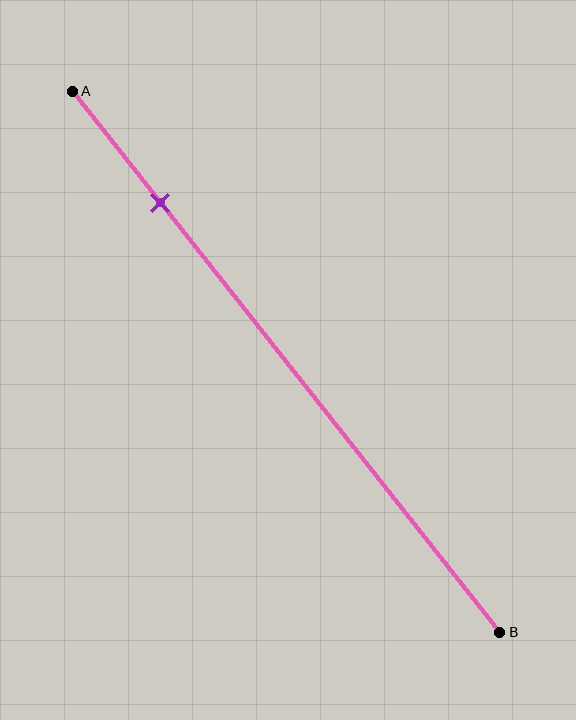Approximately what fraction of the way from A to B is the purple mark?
The purple mark is approximately 20% of the way from A to B.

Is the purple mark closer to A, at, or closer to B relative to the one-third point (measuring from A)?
The purple mark is closer to point A than the one-third point of segment AB.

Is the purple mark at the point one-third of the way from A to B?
No, the mark is at about 20% from A, not at the 33% one-third point.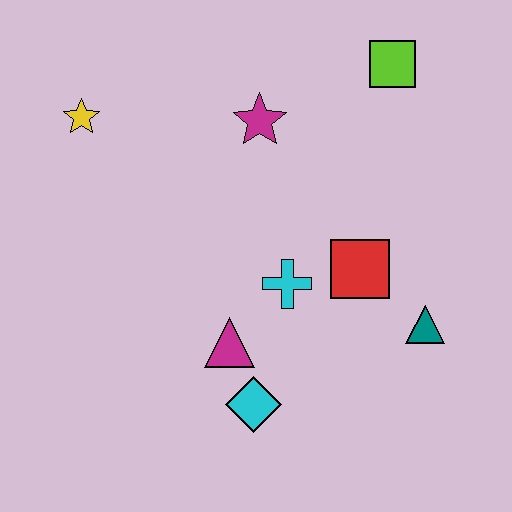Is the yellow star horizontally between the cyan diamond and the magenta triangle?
No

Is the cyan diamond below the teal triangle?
Yes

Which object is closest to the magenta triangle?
The cyan diamond is closest to the magenta triangle.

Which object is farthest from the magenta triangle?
The lime square is farthest from the magenta triangle.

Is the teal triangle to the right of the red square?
Yes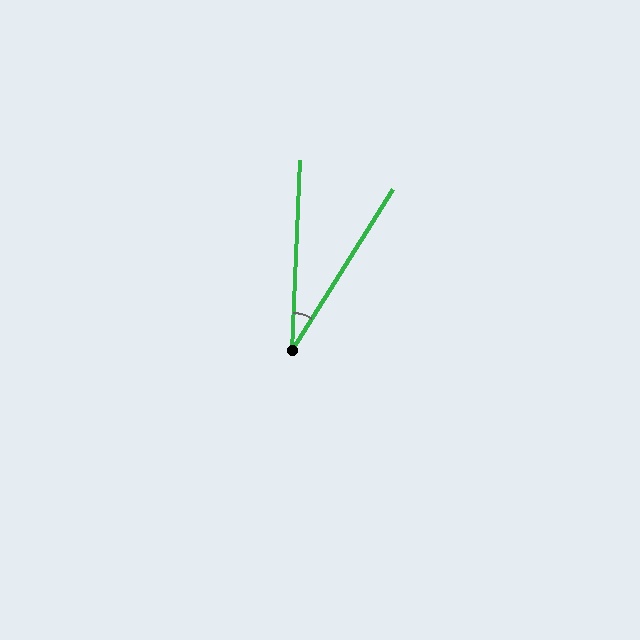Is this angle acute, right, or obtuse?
It is acute.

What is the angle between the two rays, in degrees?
Approximately 30 degrees.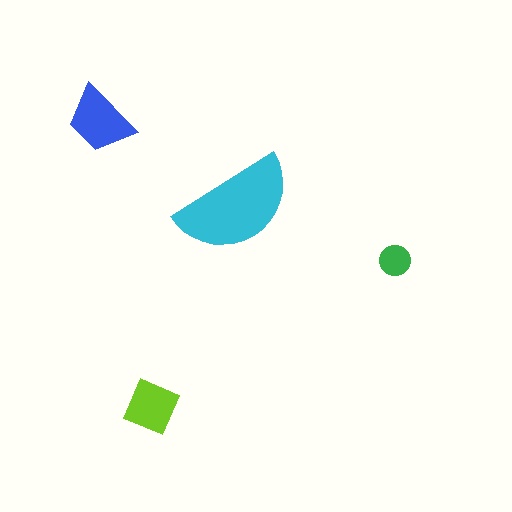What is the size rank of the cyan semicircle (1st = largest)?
1st.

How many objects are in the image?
There are 4 objects in the image.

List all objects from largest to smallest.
The cyan semicircle, the blue trapezoid, the lime square, the green circle.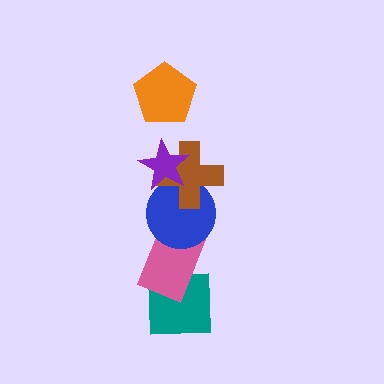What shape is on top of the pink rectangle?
The blue circle is on top of the pink rectangle.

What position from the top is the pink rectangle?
The pink rectangle is 5th from the top.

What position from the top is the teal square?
The teal square is 6th from the top.